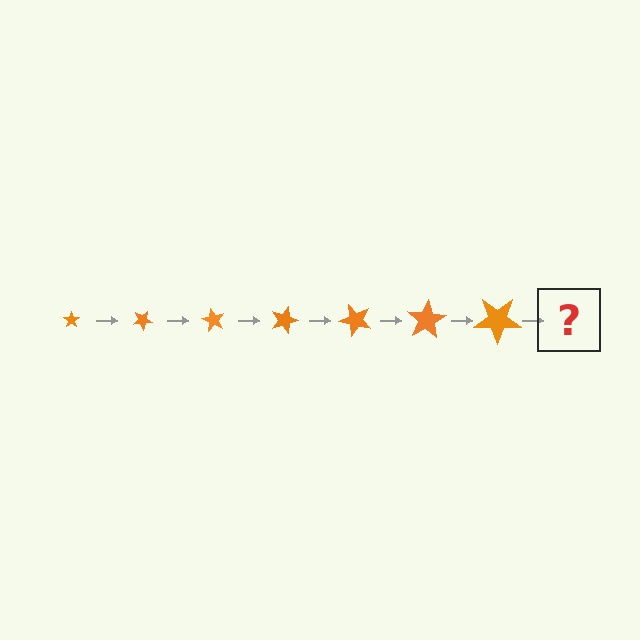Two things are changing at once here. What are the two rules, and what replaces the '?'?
The two rules are that the star grows larger each step and it rotates 30 degrees each step. The '?' should be a star, larger than the previous one and rotated 210 degrees from the start.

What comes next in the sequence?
The next element should be a star, larger than the previous one and rotated 210 degrees from the start.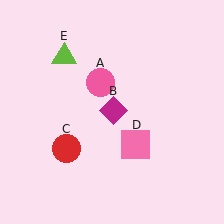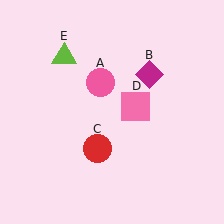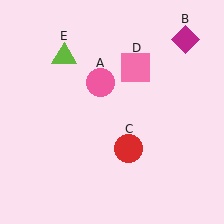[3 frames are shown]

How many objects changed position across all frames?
3 objects changed position: magenta diamond (object B), red circle (object C), pink square (object D).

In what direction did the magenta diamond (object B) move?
The magenta diamond (object B) moved up and to the right.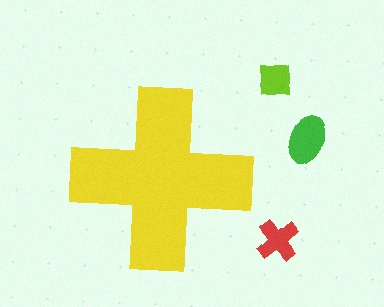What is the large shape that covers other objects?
A yellow cross.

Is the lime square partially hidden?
No, the lime square is fully visible.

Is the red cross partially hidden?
No, the red cross is fully visible.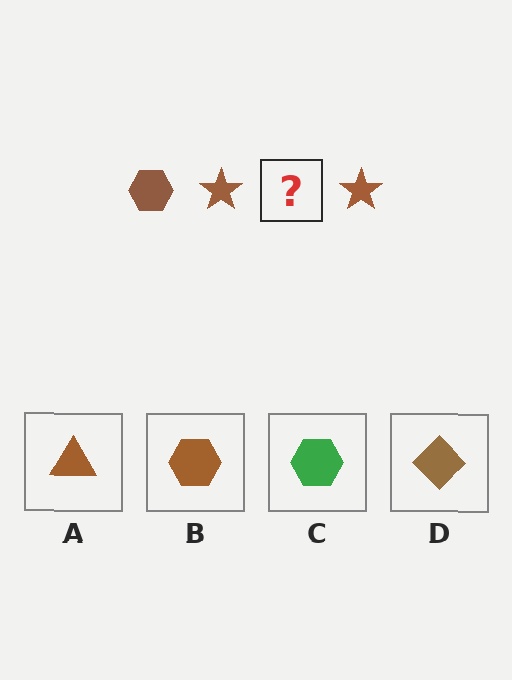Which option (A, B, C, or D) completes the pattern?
B.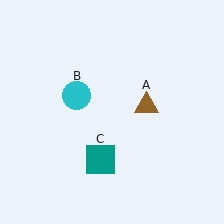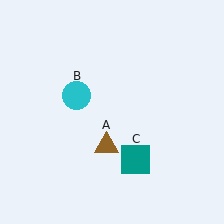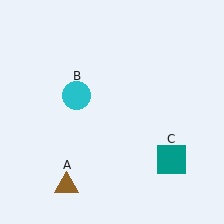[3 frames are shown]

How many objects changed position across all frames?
2 objects changed position: brown triangle (object A), teal square (object C).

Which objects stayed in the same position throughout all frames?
Cyan circle (object B) remained stationary.